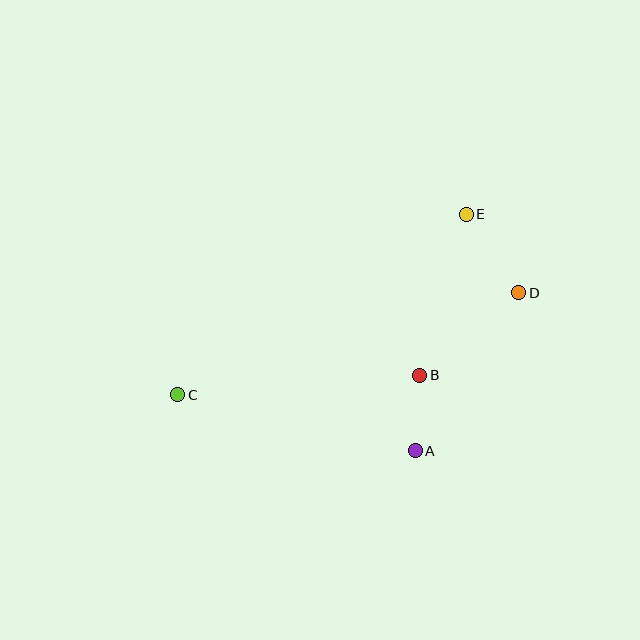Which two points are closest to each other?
Points A and B are closest to each other.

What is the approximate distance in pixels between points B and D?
The distance between B and D is approximately 129 pixels.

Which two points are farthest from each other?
Points C and D are farthest from each other.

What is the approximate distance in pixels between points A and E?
The distance between A and E is approximately 242 pixels.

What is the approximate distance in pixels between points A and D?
The distance between A and D is approximately 189 pixels.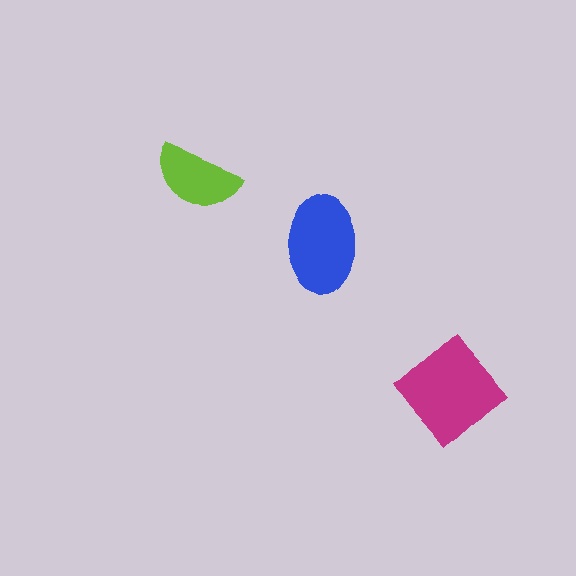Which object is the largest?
The magenta diamond.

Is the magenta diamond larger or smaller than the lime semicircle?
Larger.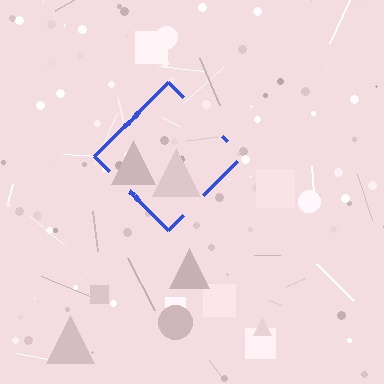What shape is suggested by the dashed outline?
The dashed outline suggests a diamond.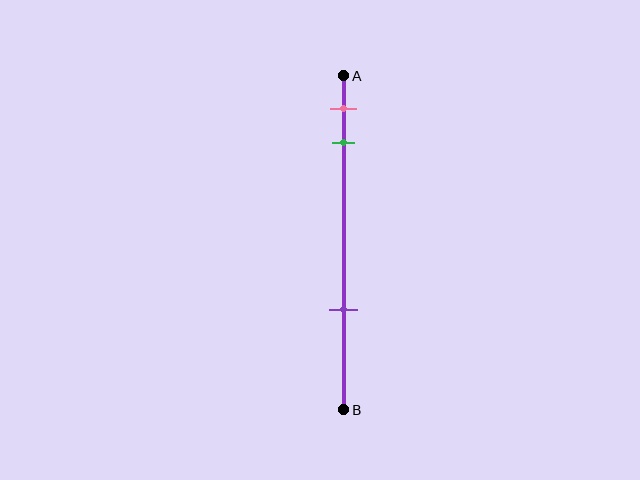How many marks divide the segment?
There are 3 marks dividing the segment.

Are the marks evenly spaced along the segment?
No, the marks are not evenly spaced.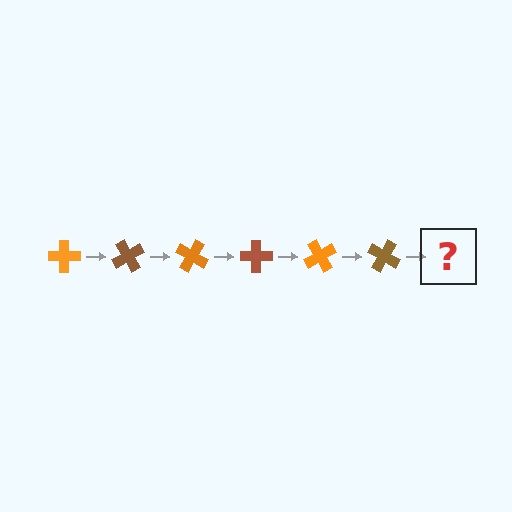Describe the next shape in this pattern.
It should be an orange cross, rotated 360 degrees from the start.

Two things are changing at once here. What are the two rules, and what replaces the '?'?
The two rules are that it rotates 60 degrees each step and the color cycles through orange and brown. The '?' should be an orange cross, rotated 360 degrees from the start.